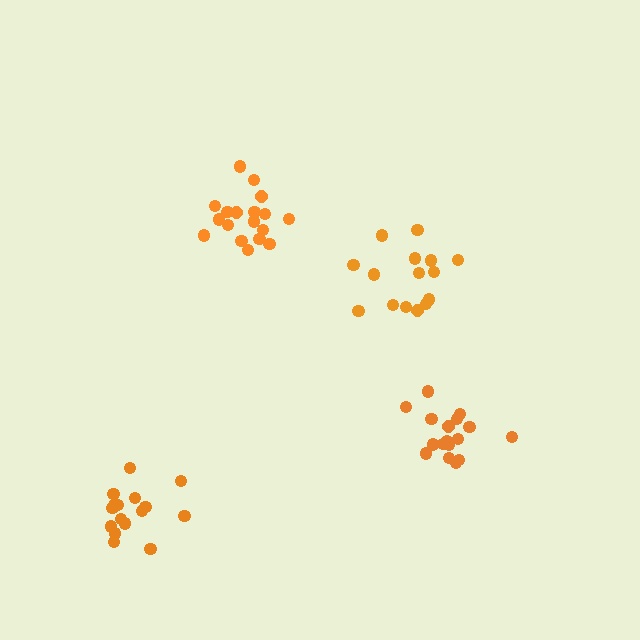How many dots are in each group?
Group 1: 18 dots, Group 2: 15 dots, Group 3: 17 dots, Group 4: 16 dots (66 total).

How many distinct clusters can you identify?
There are 4 distinct clusters.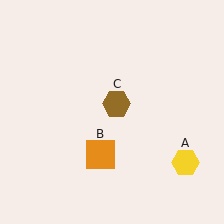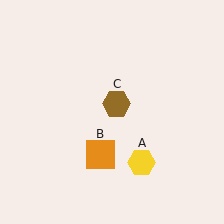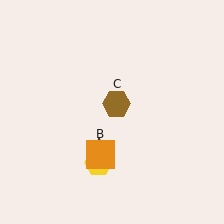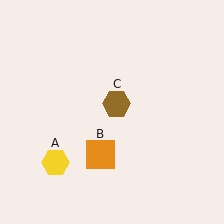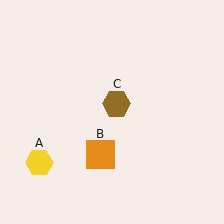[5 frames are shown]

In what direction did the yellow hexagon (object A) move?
The yellow hexagon (object A) moved left.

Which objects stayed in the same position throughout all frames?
Orange square (object B) and brown hexagon (object C) remained stationary.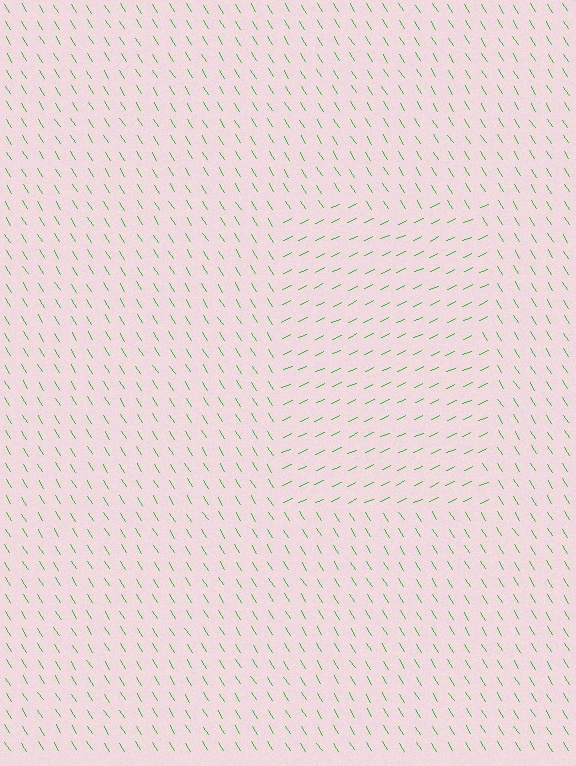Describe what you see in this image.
The image is filled with small green line segments. A rectangle region in the image has lines oriented differently from the surrounding lines, creating a visible texture boundary.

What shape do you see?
I see a rectangle.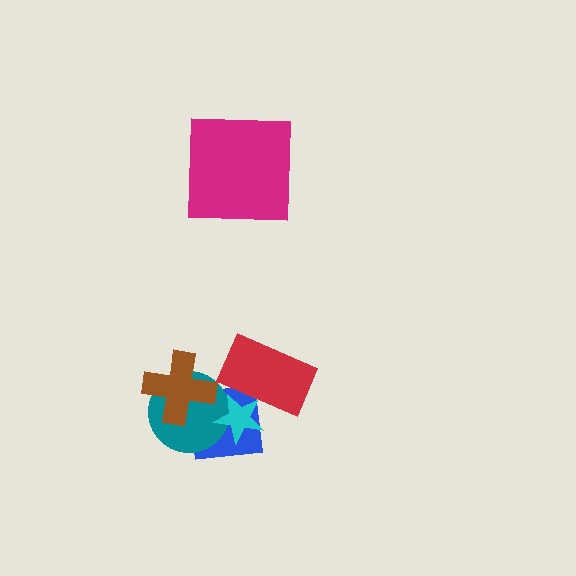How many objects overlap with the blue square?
4 objects overlap with the blue square.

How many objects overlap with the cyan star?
3 objects overlap with the cyan star.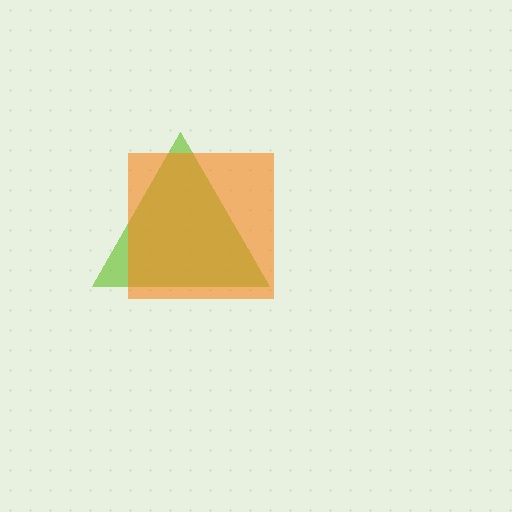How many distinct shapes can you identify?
There are 2 distinct shapes: a lime triangle, an orange square.